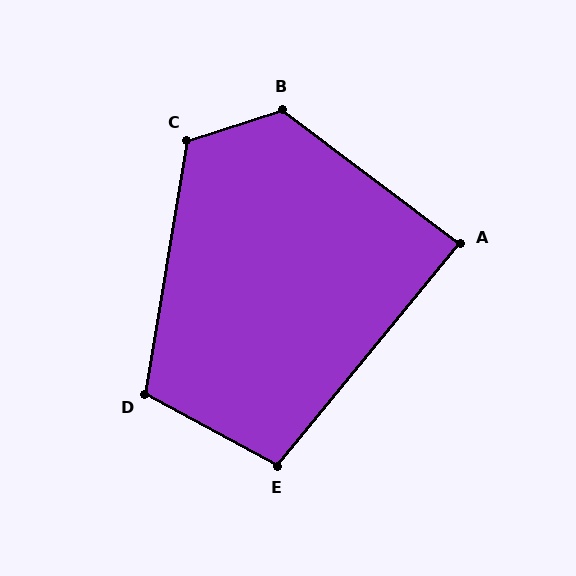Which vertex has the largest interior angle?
B, at approximately 125 degrees.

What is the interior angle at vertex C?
Approximately 118 degrees (obtuse).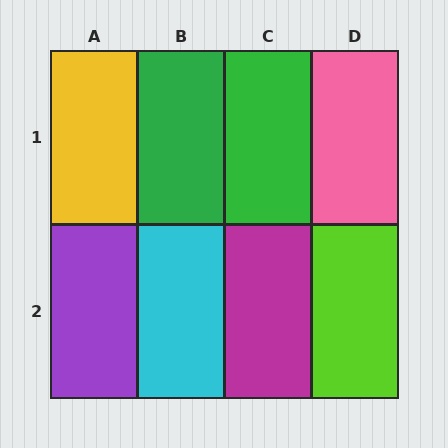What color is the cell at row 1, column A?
Yellow.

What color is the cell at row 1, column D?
Pink.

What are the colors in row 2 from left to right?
Purple, cyan, magenta, lime.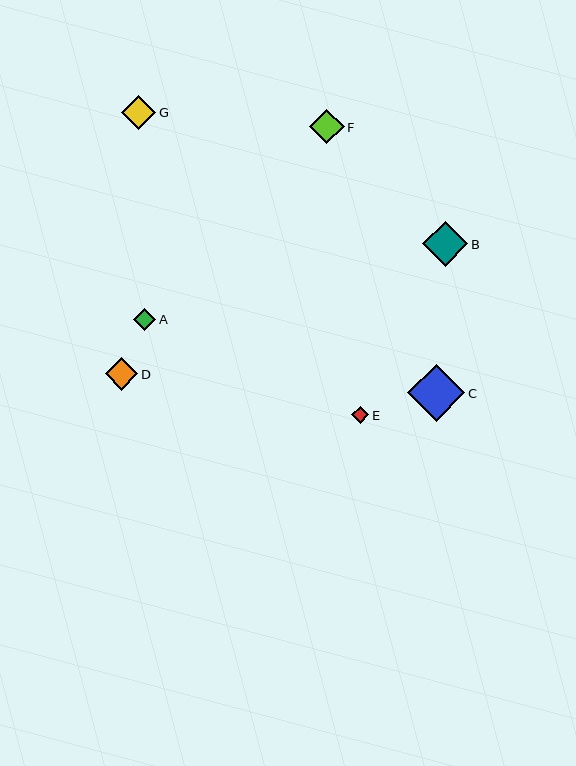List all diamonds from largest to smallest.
From largest to smallest: C, B, F, G, D, A, E.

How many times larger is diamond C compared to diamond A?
Diamond C is approximately 2.6 times the size of diamond A.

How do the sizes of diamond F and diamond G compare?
Diamond F and diamond G are approximately the same size.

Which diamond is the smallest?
Diamond E is the smallest with a size of approximately 17 pixels.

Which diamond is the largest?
Diamond C is the largest with a size of approximately 57 pixels.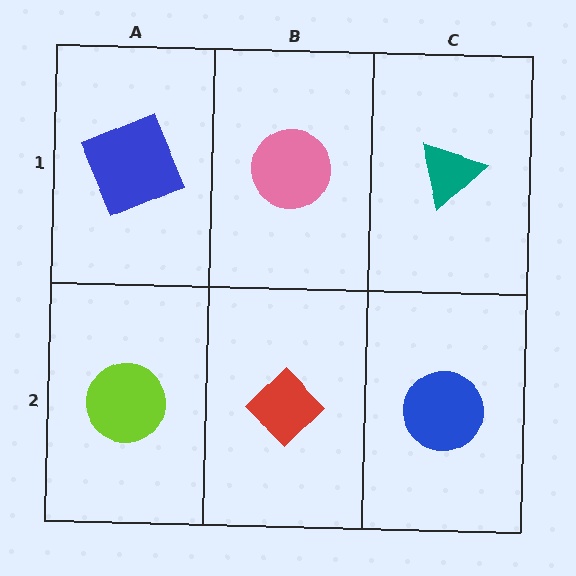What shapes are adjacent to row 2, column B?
A pink circle (row 1, column B), a lime circle (row 2, column A), a blue circle (row 2, column C).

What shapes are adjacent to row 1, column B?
A red diamond (row 2, column B), a blue square (row 1, column A), a teal triangle (row 1, column C).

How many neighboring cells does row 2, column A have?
2.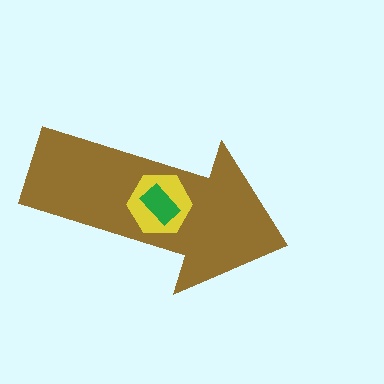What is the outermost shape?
The brown arrow.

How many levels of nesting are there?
3.